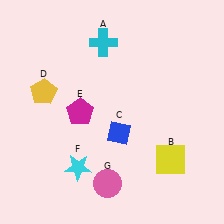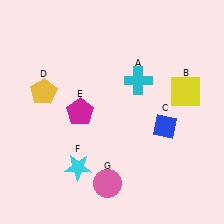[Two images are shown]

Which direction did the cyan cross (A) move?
The cyan cross (A) moved down.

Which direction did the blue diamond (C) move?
The blue diamond (C) moved right.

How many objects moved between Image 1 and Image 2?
3 objects moved between the two images.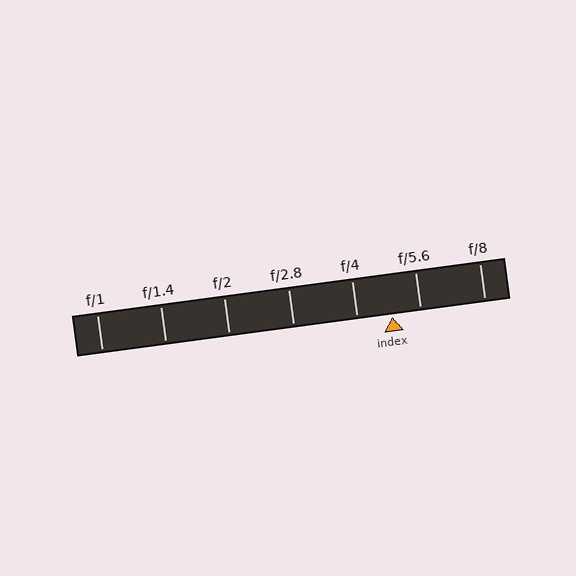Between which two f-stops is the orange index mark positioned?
The index mark is between f/4 and f/5.6.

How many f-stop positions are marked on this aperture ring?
There are 7 f-stop positions marked.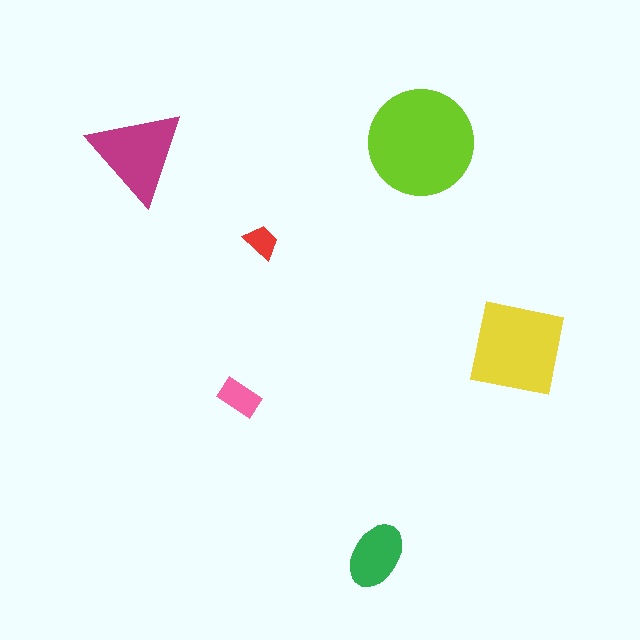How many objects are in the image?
There are 6 objects in the image.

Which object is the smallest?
The red trapezoid.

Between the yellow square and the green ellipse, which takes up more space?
The yellow square.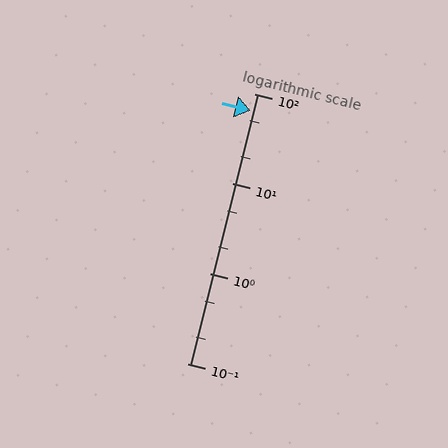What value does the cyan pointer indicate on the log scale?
The pointer indicates approximately 65.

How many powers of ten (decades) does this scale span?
The scale spans 3 decades, from 0.1 to 100.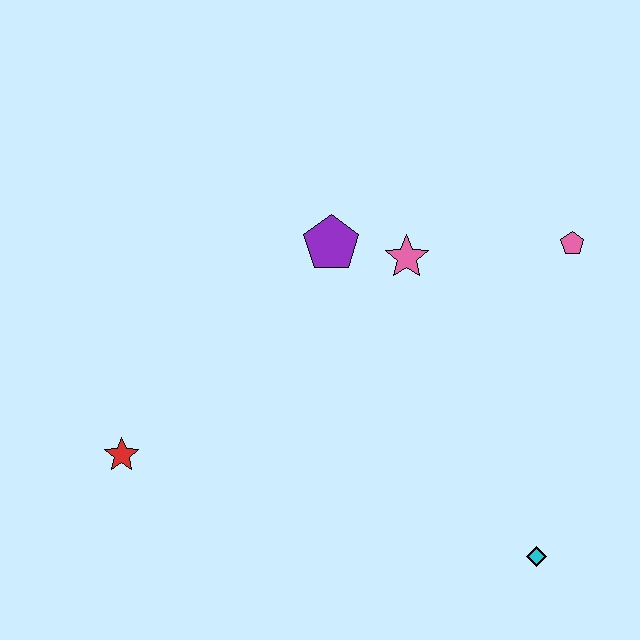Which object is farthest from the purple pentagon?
The cyan diamond is farthest from the purple pentagon.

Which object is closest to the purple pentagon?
The pink star is closest to the purple pentagon.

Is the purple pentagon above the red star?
Yes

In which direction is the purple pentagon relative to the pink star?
The purple pentagon is to the left of the pink star.